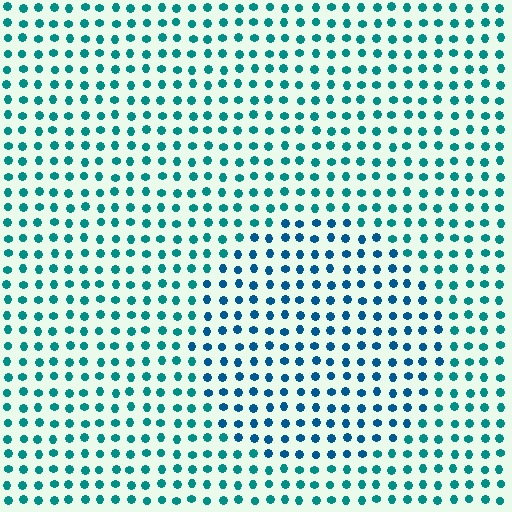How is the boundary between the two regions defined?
The boundary is defined purely by a slight shift in hue (about 27 degrees). Spacing, size, and orientation are identical on both sides.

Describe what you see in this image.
The image is filled with small teal elements in a uniform arrangement. A circle-shaped region is visible where the elements are tinted to a slightly different hue, forming a subtle color boundary.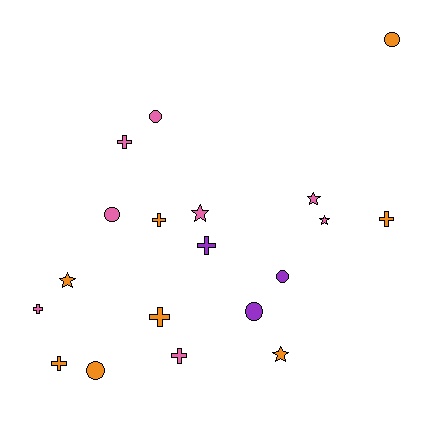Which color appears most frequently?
Orange, with 8 objects.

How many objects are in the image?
There are 19 objects.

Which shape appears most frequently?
Cross, with 8 objects.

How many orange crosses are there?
There are 4 orange crosses.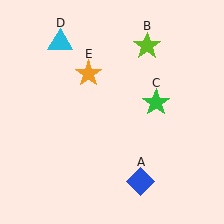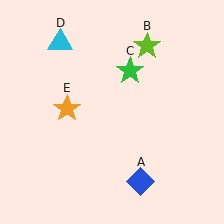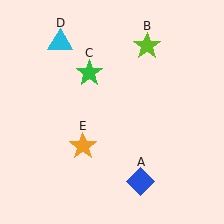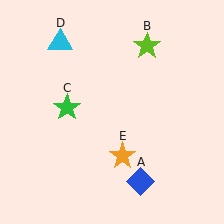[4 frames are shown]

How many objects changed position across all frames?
2 objects changed position: green star (object C), orange star (object E).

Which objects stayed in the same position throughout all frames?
Blue diamond (object A) and lime star (object B) and cyan triangle (object D) remained stationary.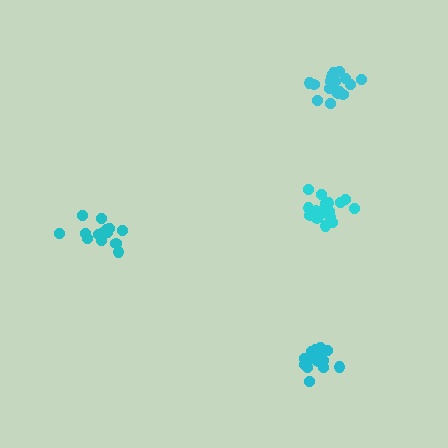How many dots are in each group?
Group 1: 14 dots, Group 2: 20 dots, Group 3: 20 dots, Group 4: 17 dots (71 total).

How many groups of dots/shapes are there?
There are 4 groups.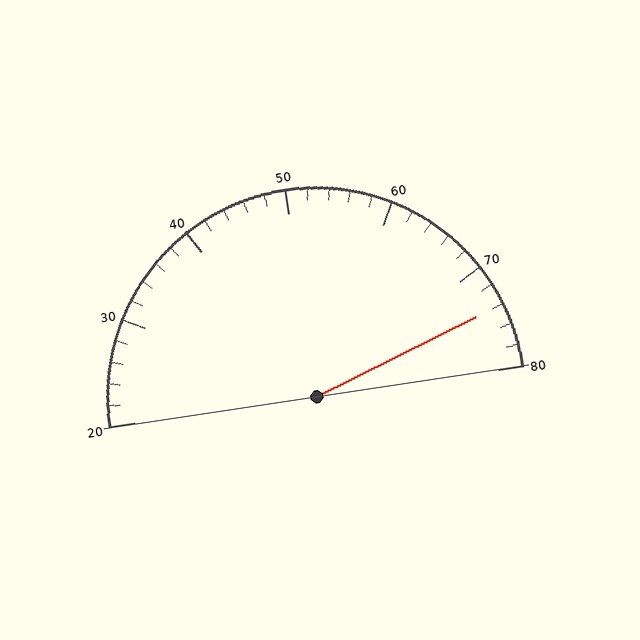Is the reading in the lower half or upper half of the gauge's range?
The reading is in the upper half of the range (20 to 80).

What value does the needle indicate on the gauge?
The needle indicates approximately 74.